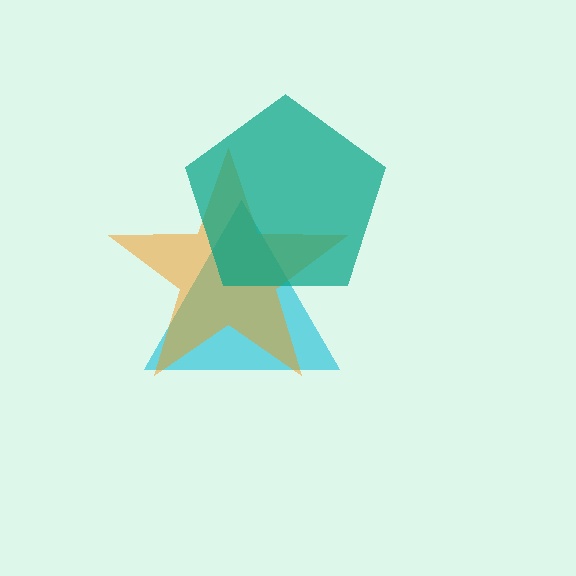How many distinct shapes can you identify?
There are 3 distinct shapes: a cyan triangle, an orange star, a teal pentagon.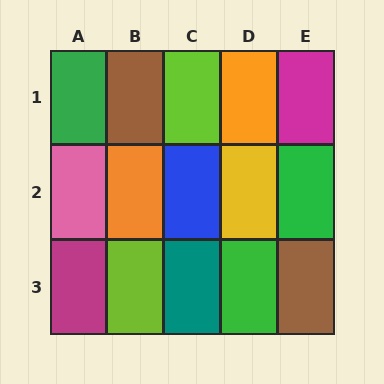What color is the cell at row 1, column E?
Magenta.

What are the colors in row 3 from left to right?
Magenta, lime, teal, green, brown.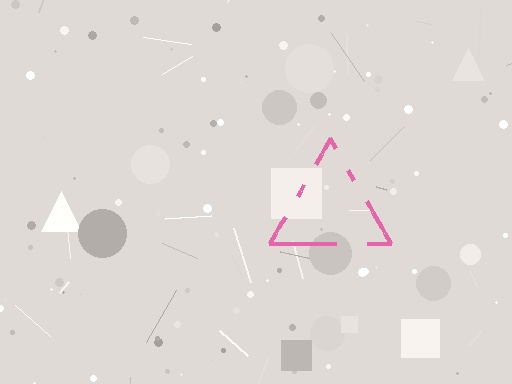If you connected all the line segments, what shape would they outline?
They would outline a triangle.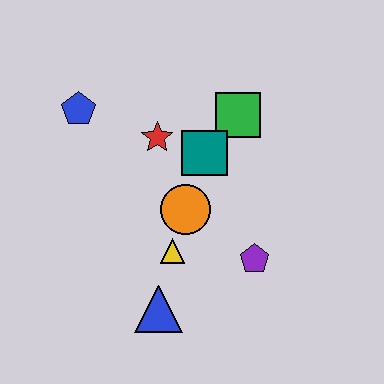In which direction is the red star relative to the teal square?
The red star is to the left of the teal square.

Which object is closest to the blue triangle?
The yellow triangle is closest to the blue triangle.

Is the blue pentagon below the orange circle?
No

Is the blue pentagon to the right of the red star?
No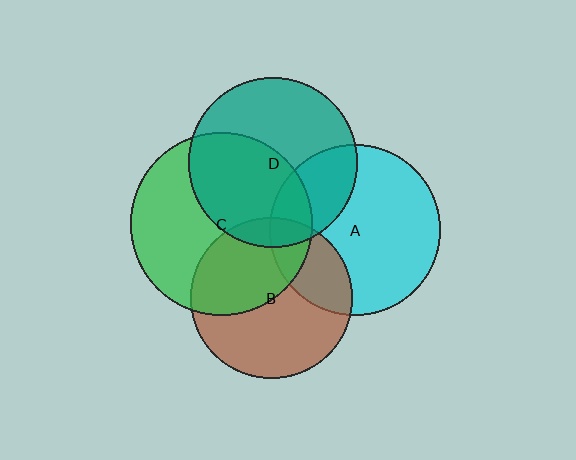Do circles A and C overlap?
Yes.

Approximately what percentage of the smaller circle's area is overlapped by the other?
Approximately 15%.